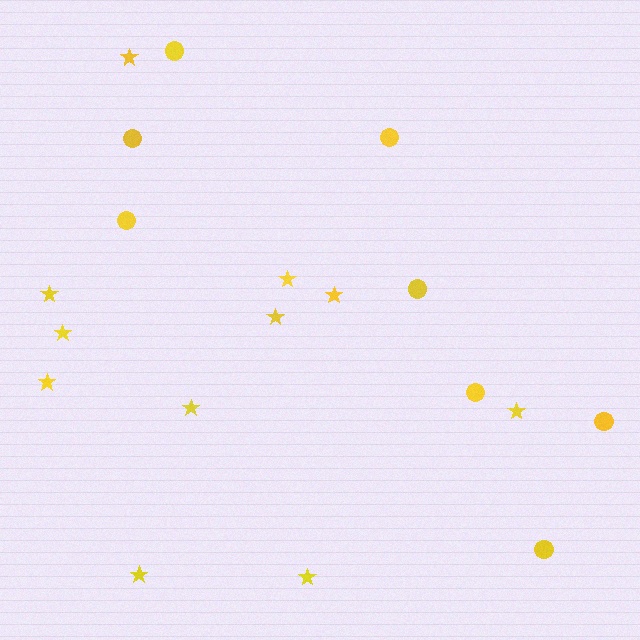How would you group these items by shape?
There are 2 groups: one group of circles (8) and one group of stars (11).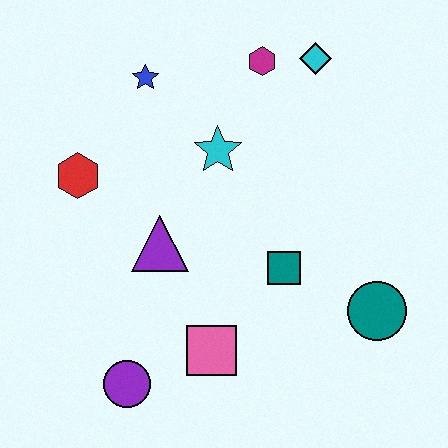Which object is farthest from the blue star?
The teal circle is farthest from the blue star.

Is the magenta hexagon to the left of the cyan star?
No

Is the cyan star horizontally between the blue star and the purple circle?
No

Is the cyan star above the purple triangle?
Yes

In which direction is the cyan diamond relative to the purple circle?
The cyan diamond is above the purple circle.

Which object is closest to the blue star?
The cyan star is closest to the blue star.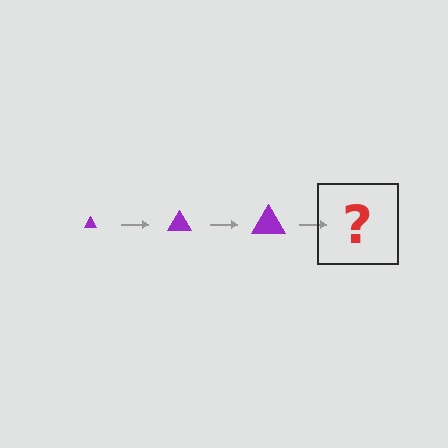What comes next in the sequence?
The next element should be a purple triangle, larger than the previous one.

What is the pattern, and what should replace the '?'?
The pattern is that the triangle gets progressively larger each step. The '?' should be a purple triangle, larger than the previous one.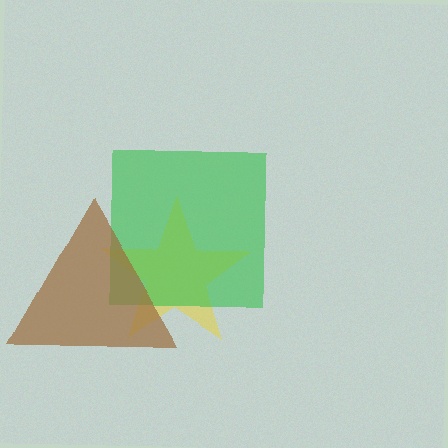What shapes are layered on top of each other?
The layered shapes are: a yellow star, a green square, a brown triangle.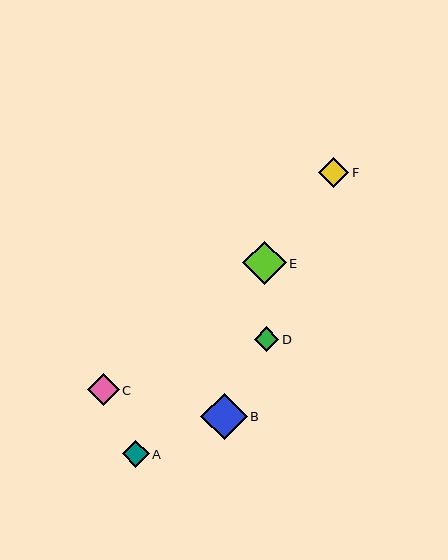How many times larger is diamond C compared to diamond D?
Diamond C is approximately 1.3 times the size of diamond D.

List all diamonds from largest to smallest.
From largest to smallest: B, E, C, F, A, D.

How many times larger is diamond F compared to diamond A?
Diamond F is approximately 1.1 times the size of diamond A.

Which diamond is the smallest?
Diamond D is the smallest with a size of approximately 25 pixels.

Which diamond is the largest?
Diamond B is the largest with a size of approximately 47 pixels.